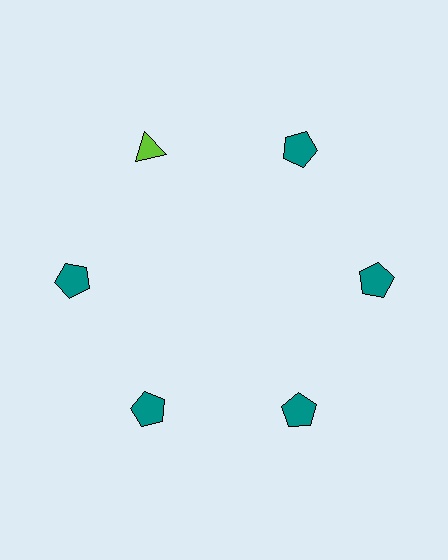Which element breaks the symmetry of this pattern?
The lime triangle at roughly the 11 o'clock position breaks the symmetry. All other shapes are teal pentagons.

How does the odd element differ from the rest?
It differs in both color (lime instead of teal) and shape (triangle instead of pentagon).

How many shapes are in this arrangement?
There are 6 shapes arranged in a ring pattern.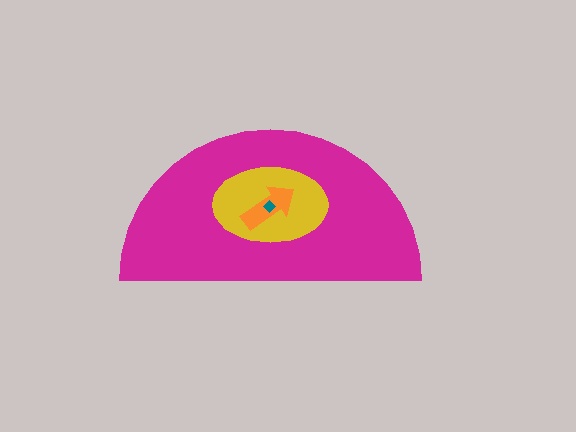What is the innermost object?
The teal diamond.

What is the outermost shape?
The magenta semicircle.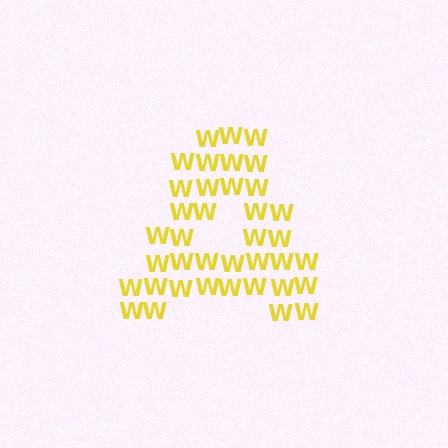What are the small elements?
The small elements are letter W's.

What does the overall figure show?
The overall figure shows the letter A.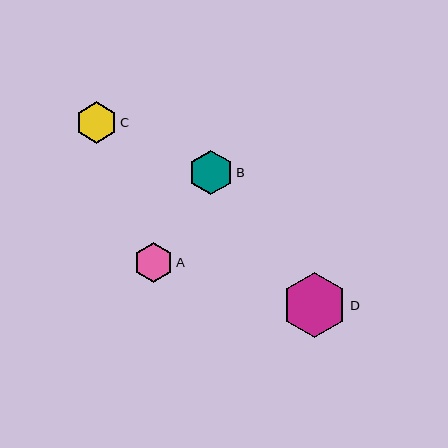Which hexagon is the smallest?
Hexagon A is the smallest with a size of approximately 40 pixels.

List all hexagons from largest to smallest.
From largest to smallest: D, B, C, A.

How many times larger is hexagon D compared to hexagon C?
Hexagon D is approximately 1.6 times the size of hexagon C.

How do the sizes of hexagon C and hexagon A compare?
Hexagon C and hexagon A are approximately the same size.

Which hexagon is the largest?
Hexagon D is the largest with a size of approximately 64 pixels.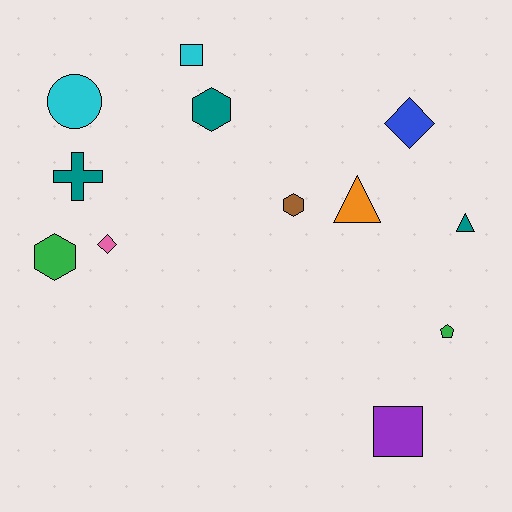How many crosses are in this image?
There is 1 cross.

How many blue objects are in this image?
There is 1 blue object.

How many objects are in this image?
There are 12 objects.